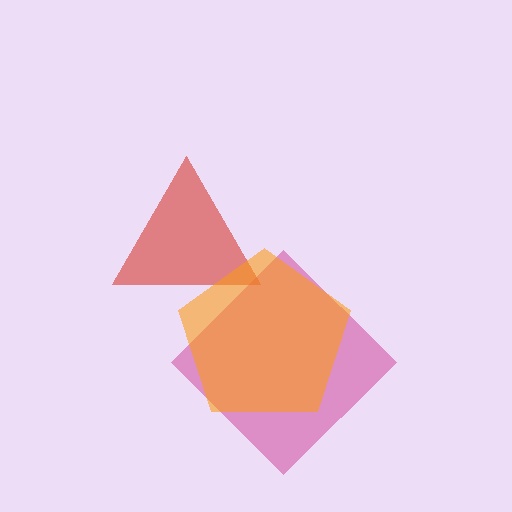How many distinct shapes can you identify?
There are 3 distinct shapes: a magenta diamond, a red triangle, an orange pentagon.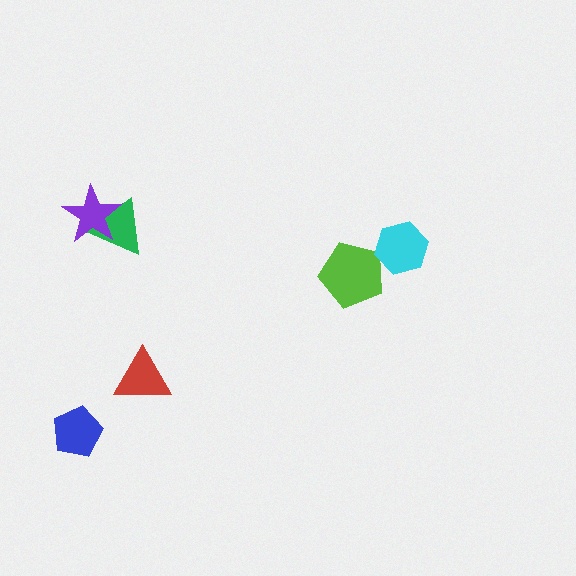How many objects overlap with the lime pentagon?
1 object overlaps with the lime pentagon.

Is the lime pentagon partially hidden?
Yes, it is partially covered by another shape.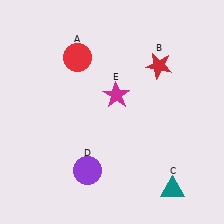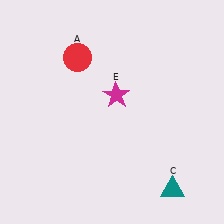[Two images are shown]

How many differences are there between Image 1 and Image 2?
There are 2 differences between the two images.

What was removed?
The purple circle (D), the red star (B) were removed in Image 2.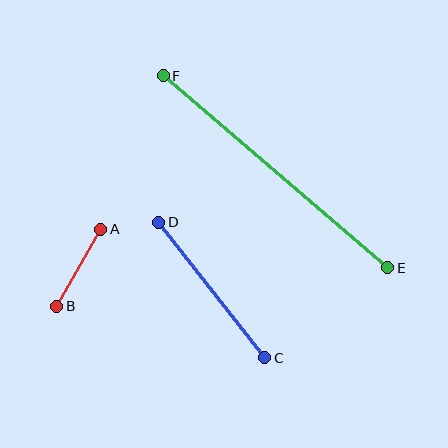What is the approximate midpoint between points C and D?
The midpoint is at approximately (212, 290) pixels.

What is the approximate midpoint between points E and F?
The midpoint is at approximately (276, 172) pixels.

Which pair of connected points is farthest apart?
Points E and F are farthest apart.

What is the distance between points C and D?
The distance is approximately 172 pixels.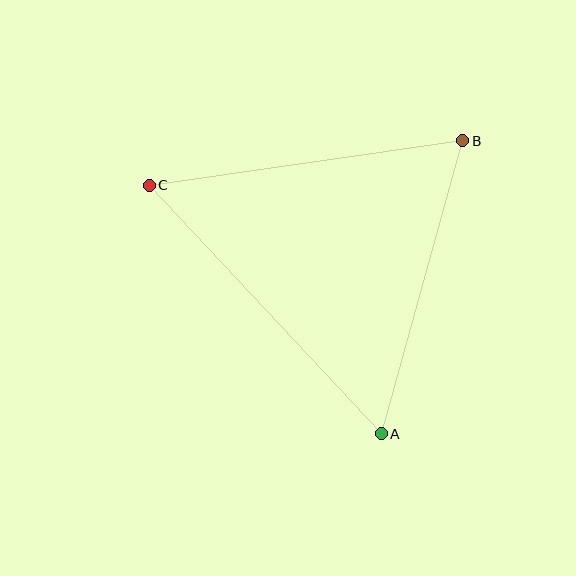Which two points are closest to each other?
Points A and B are closest to each other.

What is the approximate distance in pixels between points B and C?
The distance between B and C is approximately 316 pixels.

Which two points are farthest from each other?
Points A and C are farthest from each other.